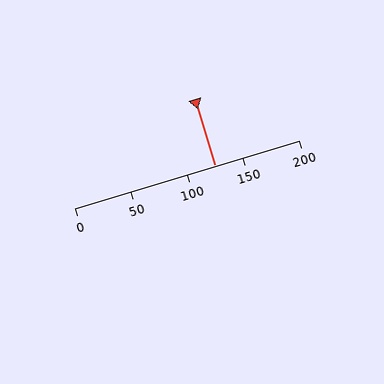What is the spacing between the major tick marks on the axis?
The major ticks are spaced 50 apart.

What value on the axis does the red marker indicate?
The marker indicates approximately 125.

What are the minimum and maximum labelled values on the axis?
The axis runs from 0 to 200.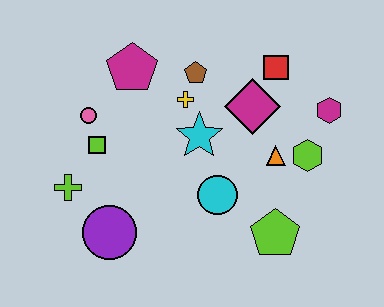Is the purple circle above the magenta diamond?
No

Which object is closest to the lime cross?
The lime square is closest to the lime cross.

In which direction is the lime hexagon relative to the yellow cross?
The lime hexagon is to the right of the yellow cross.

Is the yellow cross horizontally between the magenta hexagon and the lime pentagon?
No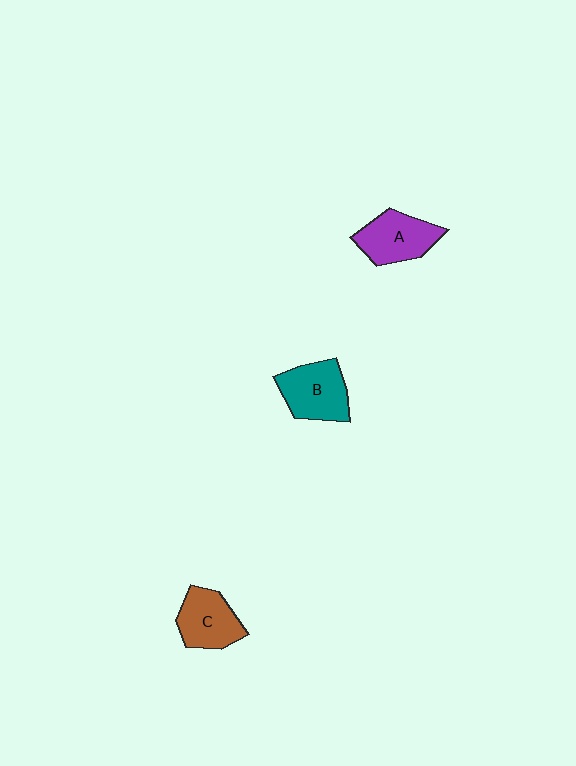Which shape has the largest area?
Shape B (teal).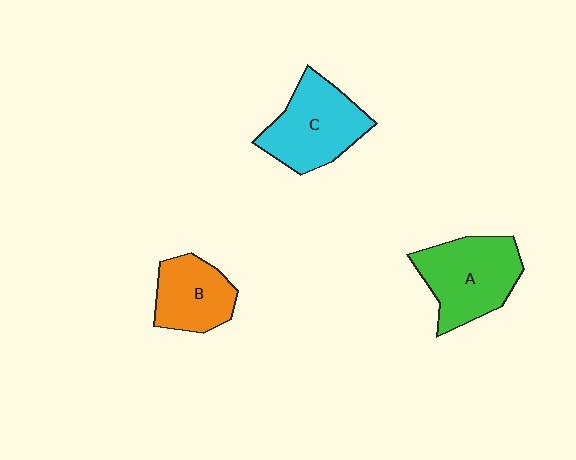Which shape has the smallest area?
Shape B (orange).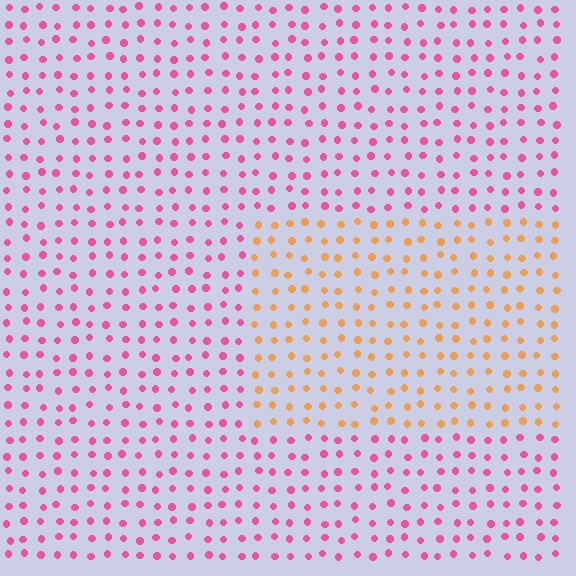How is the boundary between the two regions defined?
The boundary is defined purely by a slight shift in hue (about 61 degrees). Spacing, size, and orientation are identical on both sides.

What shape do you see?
I see a rectangle.